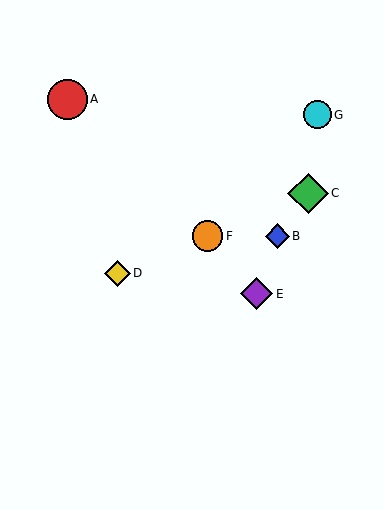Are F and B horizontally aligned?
Yes, both are at y≈236.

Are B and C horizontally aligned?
No, B is at y≈236 and C is at y≈193.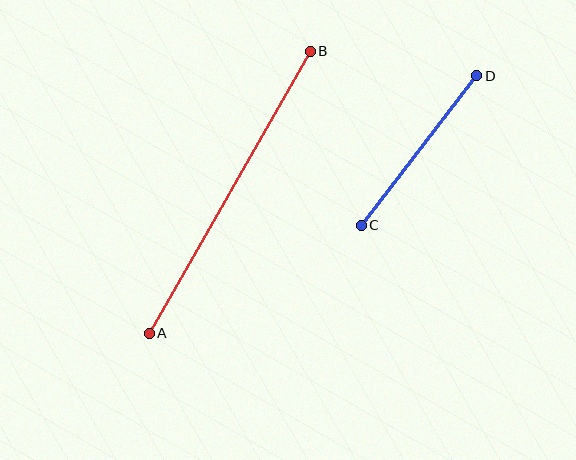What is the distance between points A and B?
The distance is approximately 325 pixels.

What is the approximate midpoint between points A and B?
The midpoint is at approximately (230, 192) pixels.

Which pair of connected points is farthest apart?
Points A and B are farthest apart.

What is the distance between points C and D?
The distance is approximately 189 pixels.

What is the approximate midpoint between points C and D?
The midpoint is at approximately (419, 150) pixels.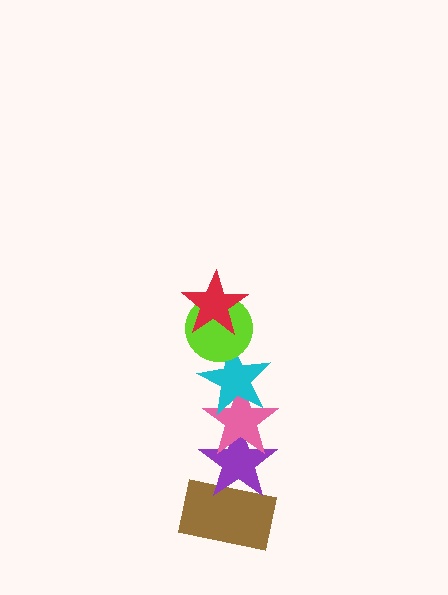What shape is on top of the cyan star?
The lime circle is on top of the cyan star.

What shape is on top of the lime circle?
The red star is on top of the lime circle.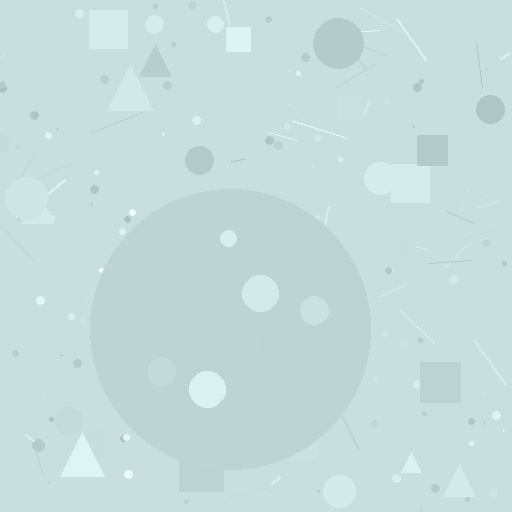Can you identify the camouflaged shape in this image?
The camouflaged shape is a circle.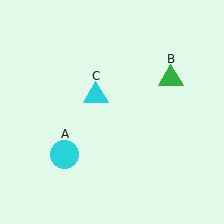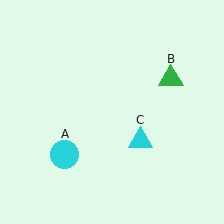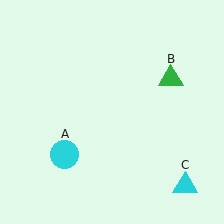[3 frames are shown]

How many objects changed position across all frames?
1 object changed position: cyan triangle (object C).